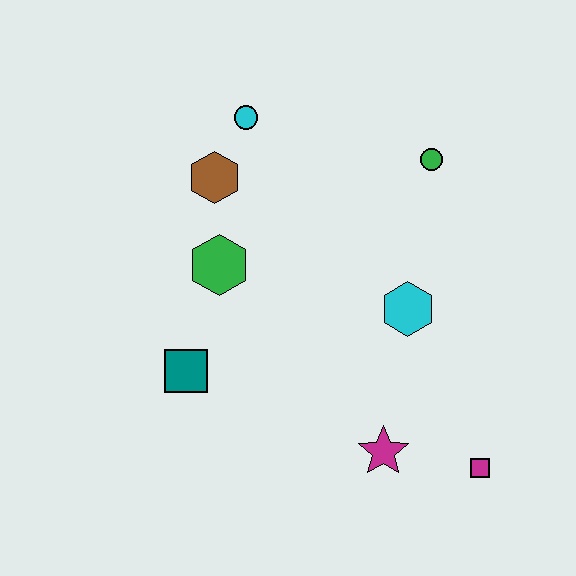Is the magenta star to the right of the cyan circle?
Yes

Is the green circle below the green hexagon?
No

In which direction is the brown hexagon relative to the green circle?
The brown hexagon is to the left of the green circle.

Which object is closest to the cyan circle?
The brown hexagon is closest to the cyan circle.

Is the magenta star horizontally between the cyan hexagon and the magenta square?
No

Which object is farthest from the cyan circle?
The magenta square is farthest from the cyan circle.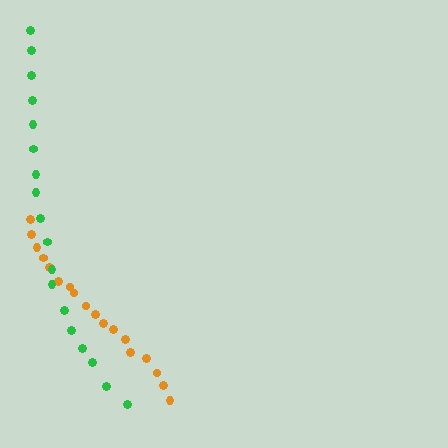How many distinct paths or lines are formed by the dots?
There are 2 distinct paths.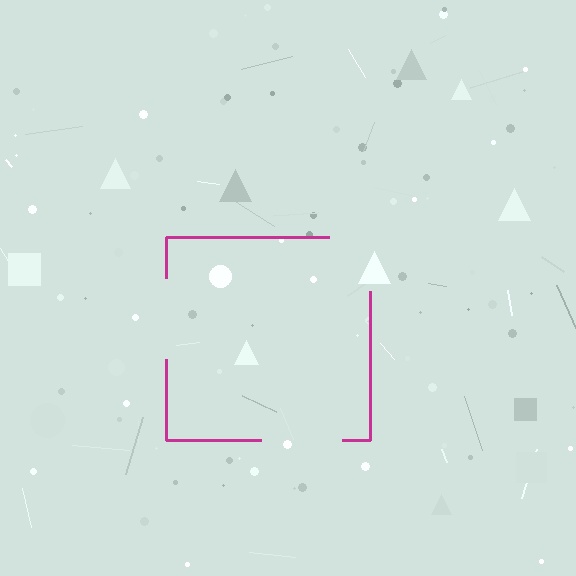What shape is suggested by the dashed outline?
The dashed outline suggests a square.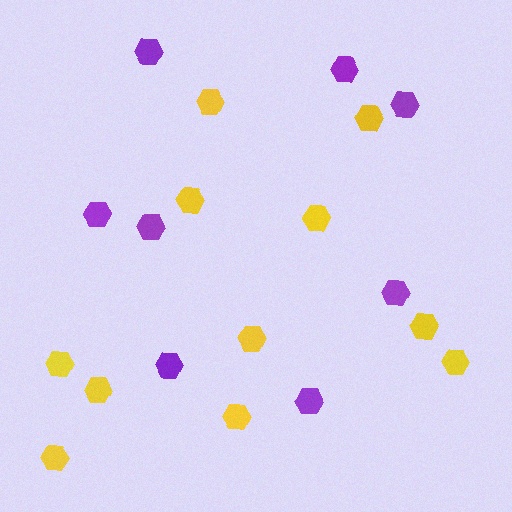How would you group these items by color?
There are 2 groups: one group of purple hexagons (8) and one group of yellow hexagons (11).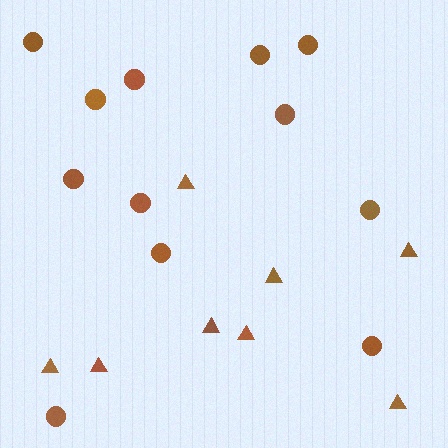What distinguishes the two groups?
There are 2 groups: one group of circles (12) and one group of triangles (8).